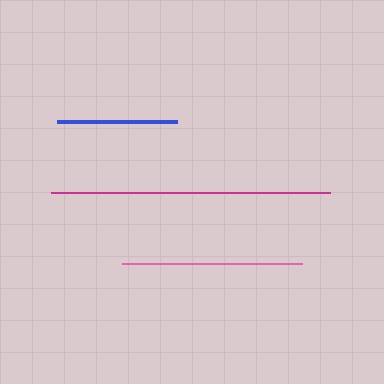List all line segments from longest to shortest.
From longest to shortest: magenta, pink, blue.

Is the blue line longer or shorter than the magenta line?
The magenta line is longer than the blue line.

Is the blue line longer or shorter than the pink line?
The pink line is longer than the blue line.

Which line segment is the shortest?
The blue line is the shortest at approximately 120 pixels.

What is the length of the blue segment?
The blue segment is approximately 120 pixels long.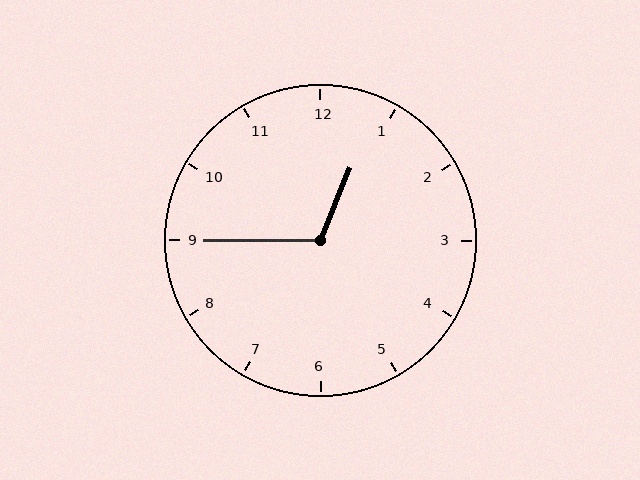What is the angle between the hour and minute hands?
Approximately 112 degrees.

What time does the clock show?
12:45.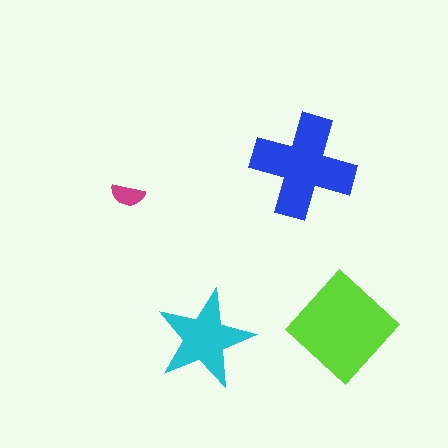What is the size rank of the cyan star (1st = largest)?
3rd.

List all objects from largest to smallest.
The lime diamond, the blue cross, the cyan star, the magenta semicircle.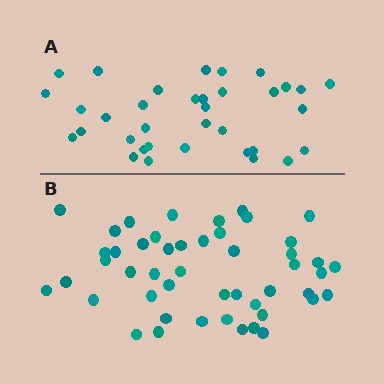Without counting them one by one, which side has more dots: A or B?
Region B (the bottom region) has more dots.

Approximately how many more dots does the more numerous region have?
Region B has approximately 15 more dots than region A.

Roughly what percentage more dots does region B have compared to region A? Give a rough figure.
About 35% more.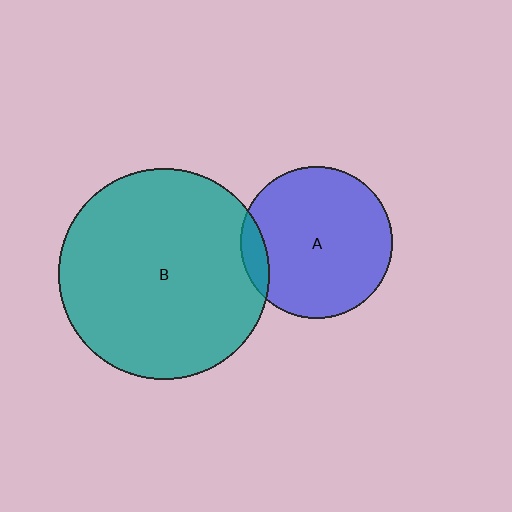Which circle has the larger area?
Circle B (teal).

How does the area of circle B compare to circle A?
Approximately 1.9 times.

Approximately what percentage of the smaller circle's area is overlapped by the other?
Approximately 10%.